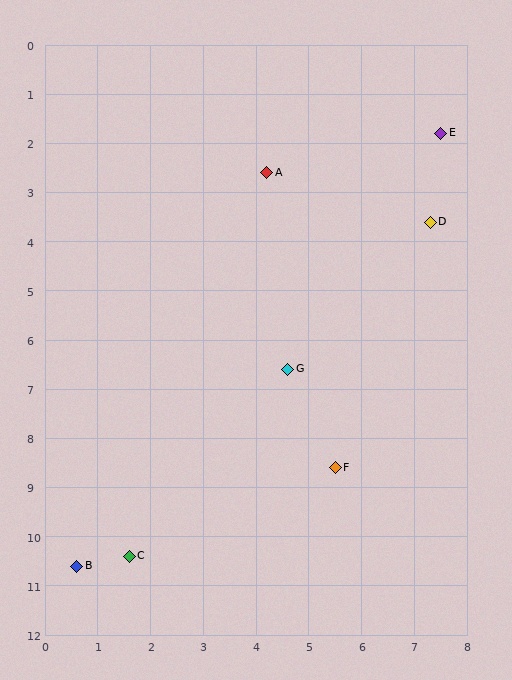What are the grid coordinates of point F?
Point F is at approximately (5.5, 8.6).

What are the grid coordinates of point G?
Point G is at approximately (4.6, 6.6).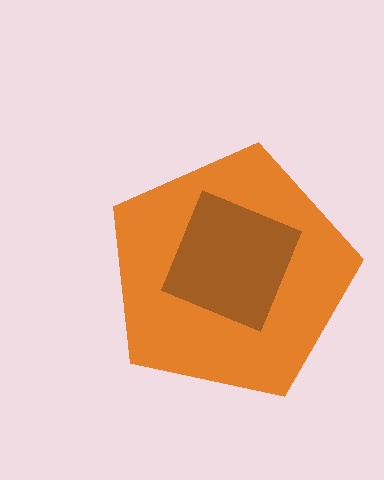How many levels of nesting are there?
2.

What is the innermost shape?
The brown diamond.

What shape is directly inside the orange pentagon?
The brown diamond.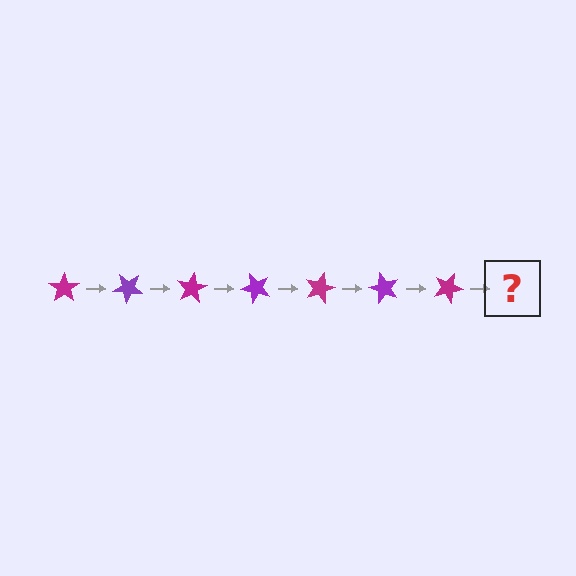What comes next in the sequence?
The next element should be a purple star, rotated 280 degrees from the start.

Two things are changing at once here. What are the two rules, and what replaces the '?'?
The two rules are that it rotates 40 degrees each step and the color cycles through magenta and purple. The '?' should be a purple star, rotated 280 degrees from the start.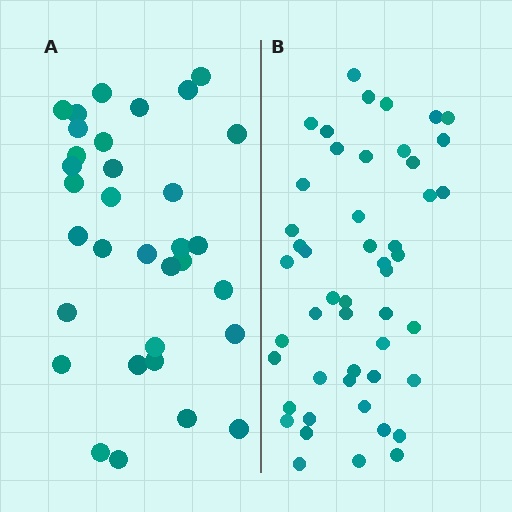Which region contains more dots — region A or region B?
Region B (the right region) has more dots.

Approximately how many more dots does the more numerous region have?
Region B has approximately 15 more dots than region A.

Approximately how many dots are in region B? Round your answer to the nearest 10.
About 50 dots. (The exact count is 49, which rounds to 50.)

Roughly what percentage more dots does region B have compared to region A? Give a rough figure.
About 50% more.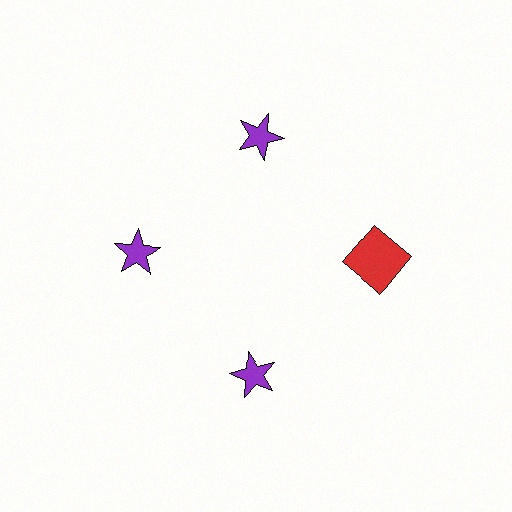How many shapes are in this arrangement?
There are 4 shapes arranged in a ring pattern.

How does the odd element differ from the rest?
It differs in both color (red instead of purple) and shape (square instead of star).